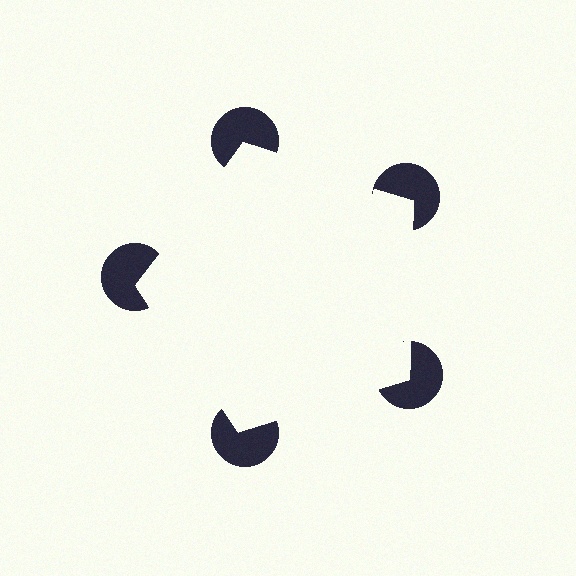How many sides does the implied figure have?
5 sides.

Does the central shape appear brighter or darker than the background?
It typically appears slightly brighter than the background, even though no actual brightness change is drawn.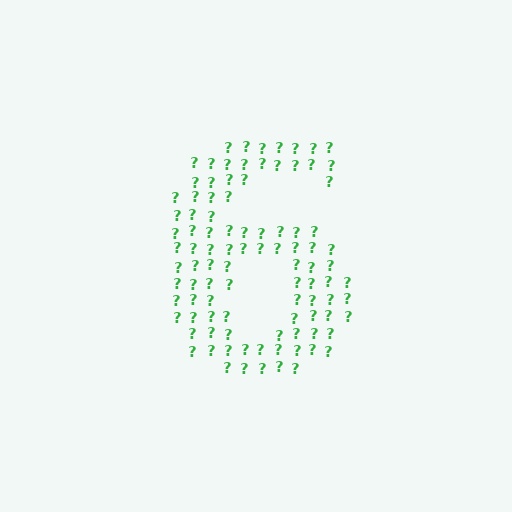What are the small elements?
The small elements are question marks.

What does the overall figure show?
The overall figure shows the digit 6.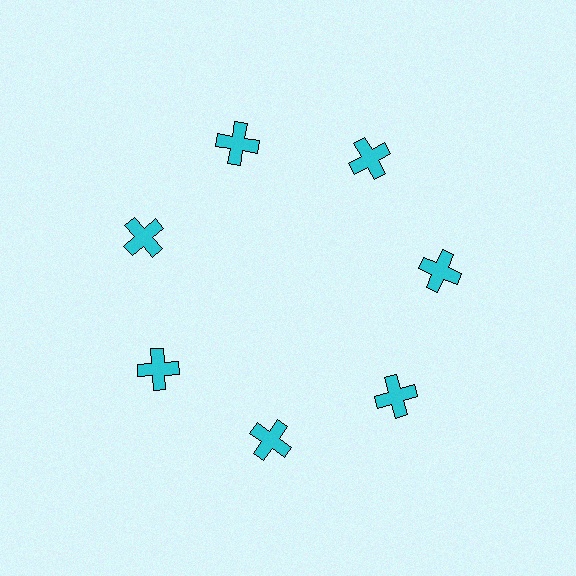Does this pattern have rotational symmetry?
Yes, this pattern has 7-fold rotational symmetry. It looks the same after rotating 51 degrees around the center.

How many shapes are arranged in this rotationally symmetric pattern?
There are 7 shapes, arranged in 7 groups of 1.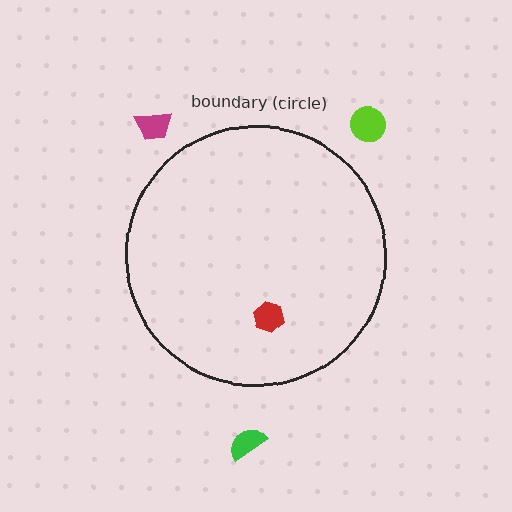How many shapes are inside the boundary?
1 inside, 3 outside.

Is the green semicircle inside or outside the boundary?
Outside.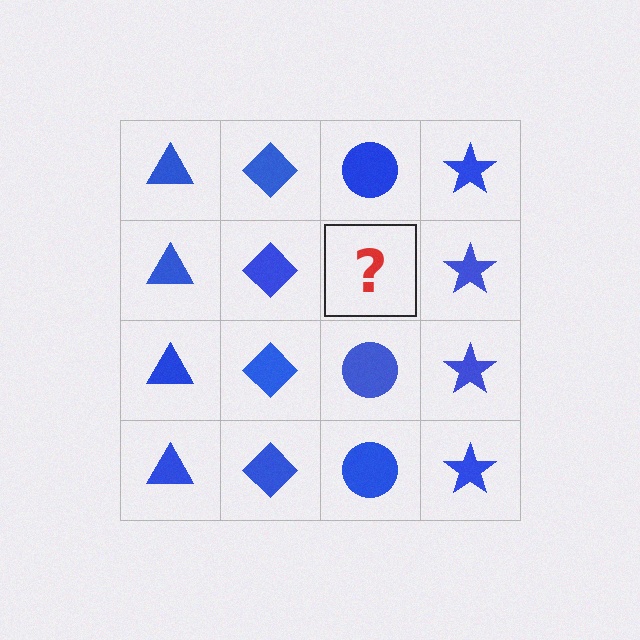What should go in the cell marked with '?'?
The missing cell should contain a blue circle.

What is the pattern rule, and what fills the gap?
The rule is that each column has a consistent shape. The gap should be filled with a blue circle.